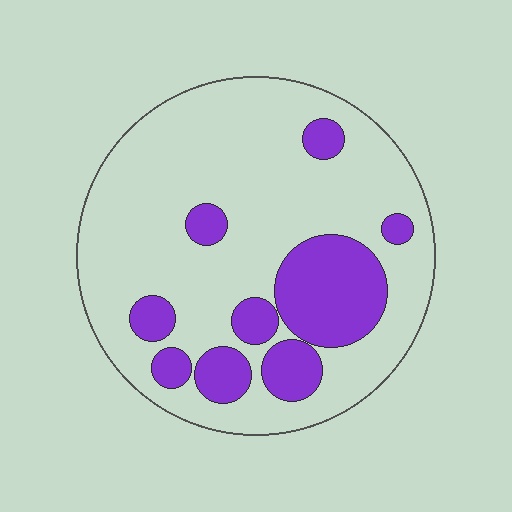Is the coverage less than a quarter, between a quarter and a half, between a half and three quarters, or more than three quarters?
Less than a quarter.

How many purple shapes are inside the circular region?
9.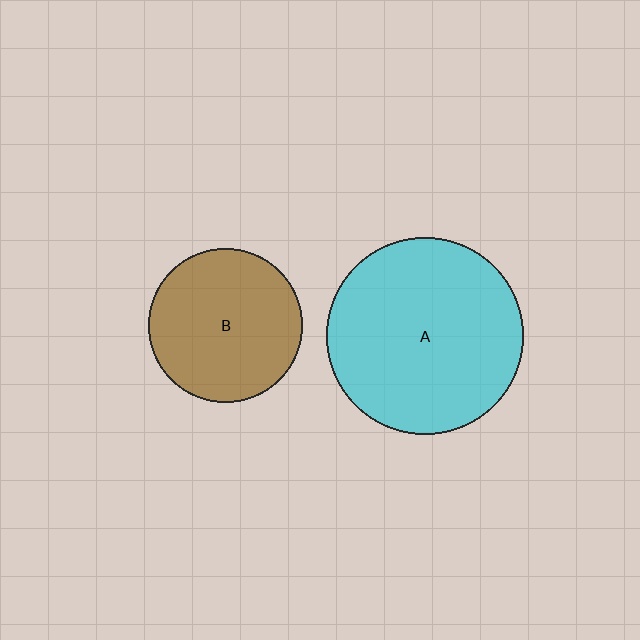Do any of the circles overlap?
No, none of the circles overlap.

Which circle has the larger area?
Circle A (cyan).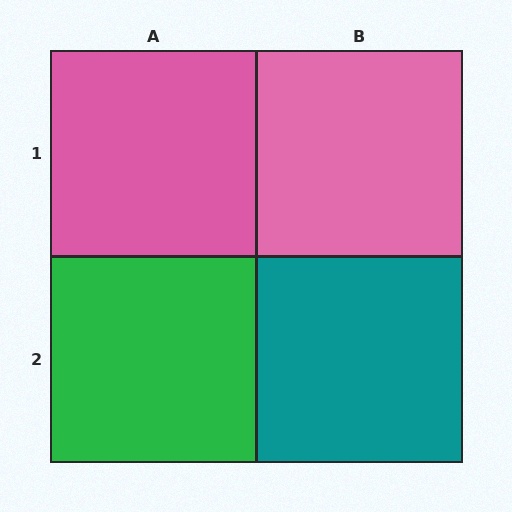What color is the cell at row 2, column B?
Teal.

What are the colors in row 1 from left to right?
Pink, pink.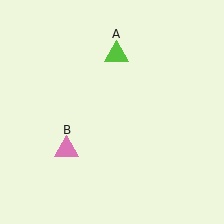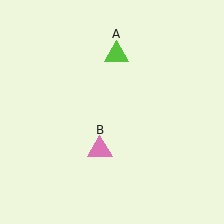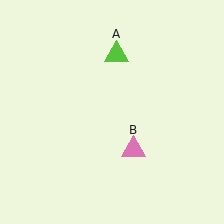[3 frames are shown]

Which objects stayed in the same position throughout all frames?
Lime triangle (object A) remained stationary.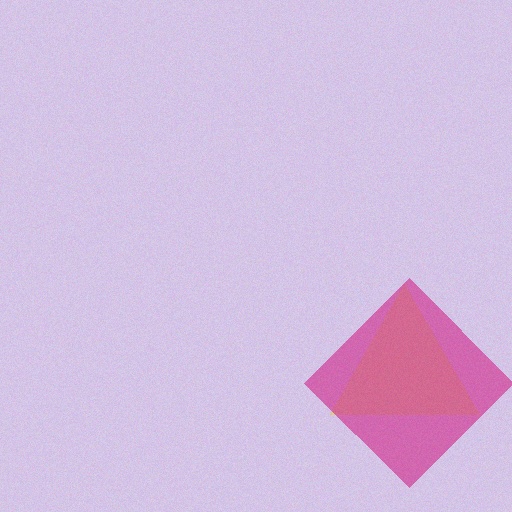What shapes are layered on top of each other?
The layered shapes are: a yellow triangle, a magenta diamond.